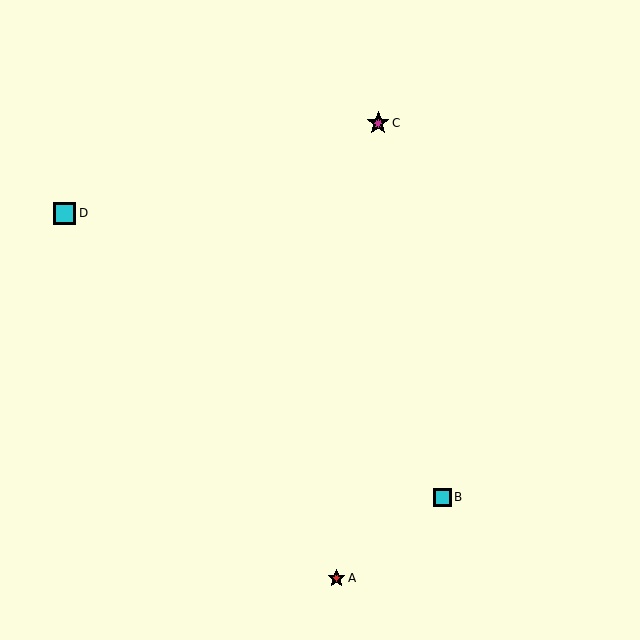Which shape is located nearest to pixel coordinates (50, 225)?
The cyan square (labeled D) at (65, 213) is nearest to that location.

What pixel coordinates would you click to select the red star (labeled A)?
Click at (337, 578) to select the red star A.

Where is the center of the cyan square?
The center of the cyan square is at (65, 213).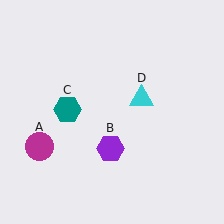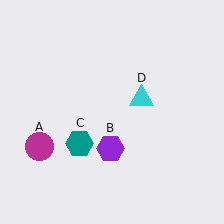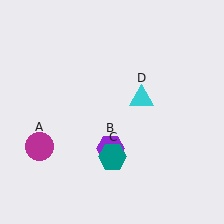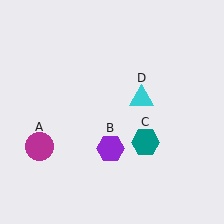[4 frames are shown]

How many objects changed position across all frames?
1 object changed position: teal hexagon (object C).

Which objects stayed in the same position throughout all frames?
Magenta circle (object A) and purple hexagon (object B) and cyan triangle (object D) remained stationary.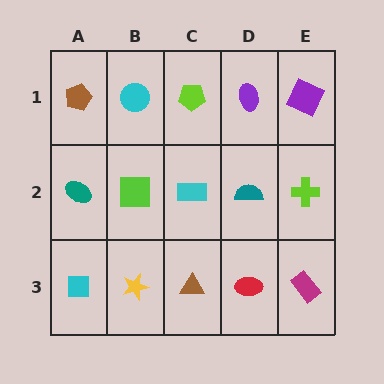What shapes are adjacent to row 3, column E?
A lime cross (row 2, column E), a red ellipse (row 3, column D).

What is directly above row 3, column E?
A lime cross.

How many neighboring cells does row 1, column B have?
3.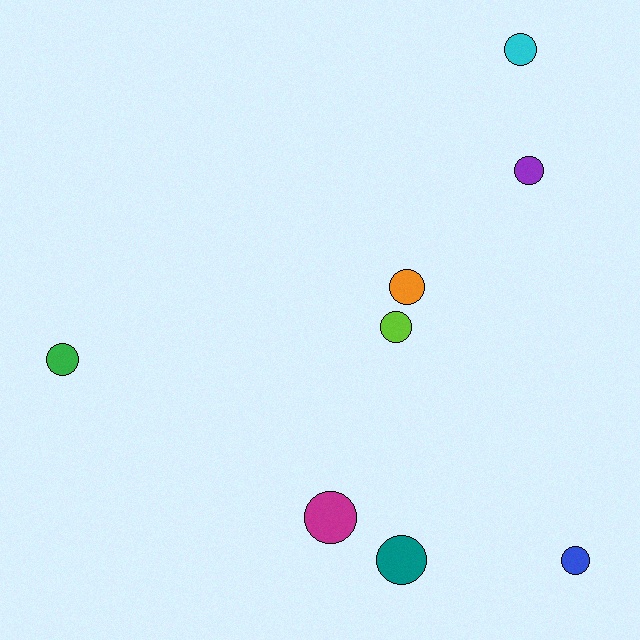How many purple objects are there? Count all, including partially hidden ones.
There is 1 purple object.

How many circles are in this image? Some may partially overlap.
There are 8 circles.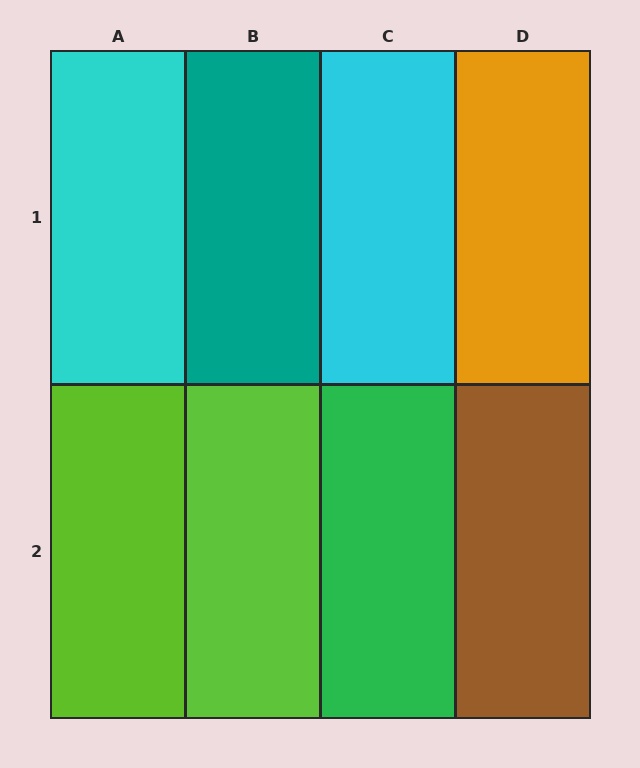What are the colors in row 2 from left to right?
Lime, lime, green, brown.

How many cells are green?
1 cell is green.